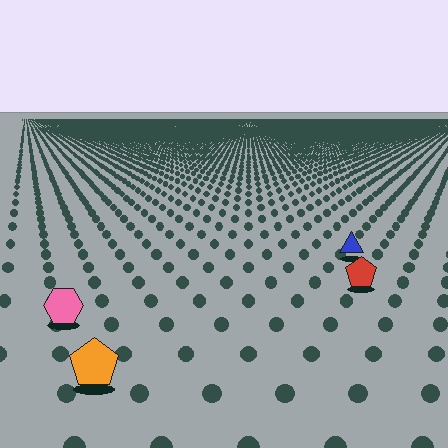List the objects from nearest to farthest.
From nearest to farthest: the orange pentagon, the pink hexagon, the red pentagon, the blue triangle.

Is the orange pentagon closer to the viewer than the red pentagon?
Yes. The orange pentagon is closer — you can tell from the texture gradient: the ground texture is coarser near it.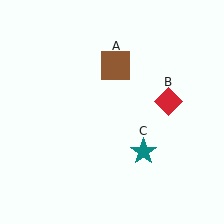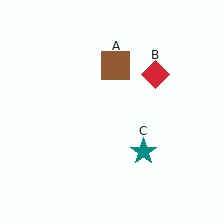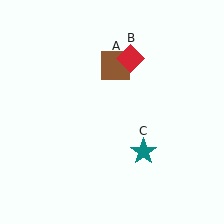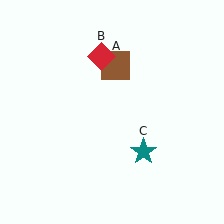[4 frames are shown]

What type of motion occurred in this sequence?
The red diamond (object B) rotated counterclockwise around the center of the scene.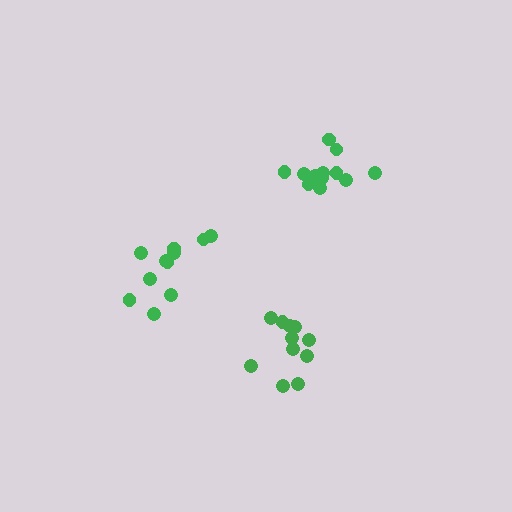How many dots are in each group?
Group 1: 11 dots, Group 2: 13 dots, Group 3: 11 dots (35 total).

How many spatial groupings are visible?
There are 3 spatial groupings.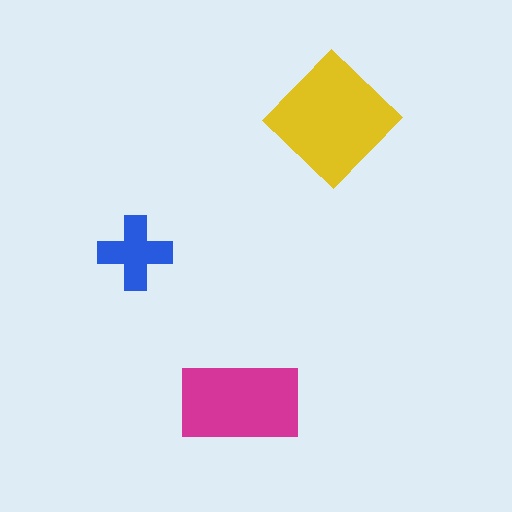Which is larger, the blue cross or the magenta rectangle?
The magenta rectangle.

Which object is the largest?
The yellow diamond.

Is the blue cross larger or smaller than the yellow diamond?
Smaller.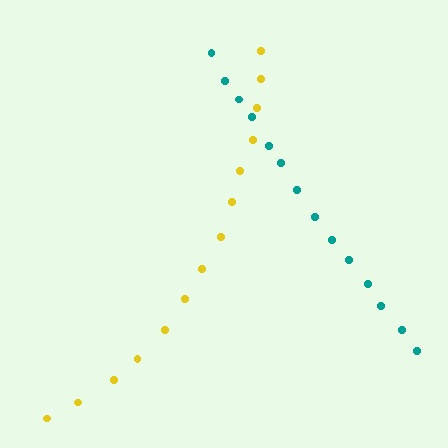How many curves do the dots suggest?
There are 2 distinct paths.